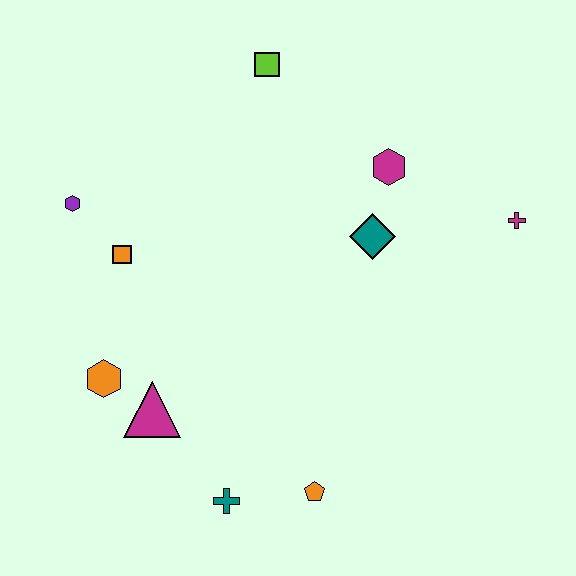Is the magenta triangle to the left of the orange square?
No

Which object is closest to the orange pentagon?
The teal cross is closest to the orange pentagon.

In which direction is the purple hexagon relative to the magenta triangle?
The purple hexagon is above the magenta triangle.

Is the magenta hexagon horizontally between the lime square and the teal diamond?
No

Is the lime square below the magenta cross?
No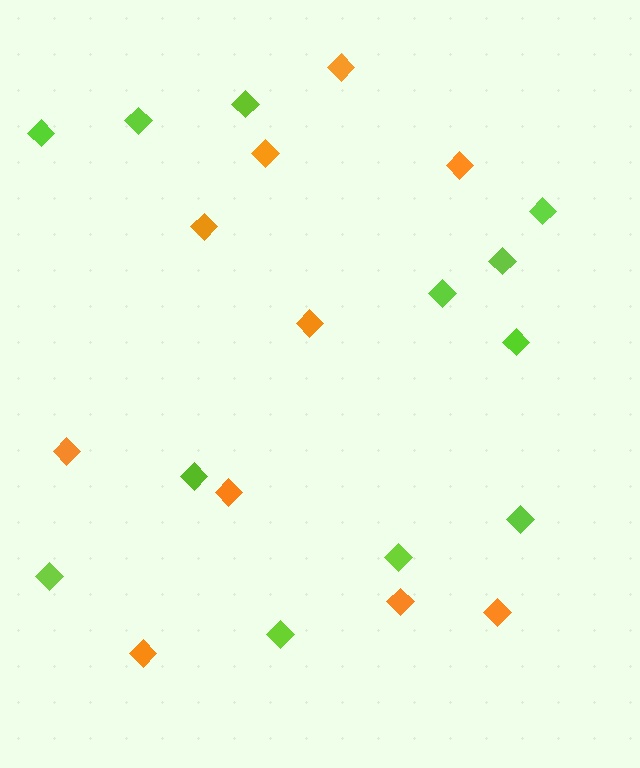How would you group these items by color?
There are 2 groups: one group of orange diamonds (10) and one group of lime diamonds (12).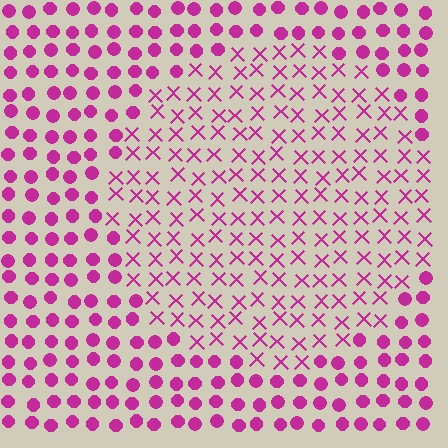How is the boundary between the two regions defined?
The boundary is defined by a change in element shape: X marks inside vs. circles outside. All elements share the same color and spacing.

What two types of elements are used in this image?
The image uses X marks inside the circle region and circles outside it.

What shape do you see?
I see a circle.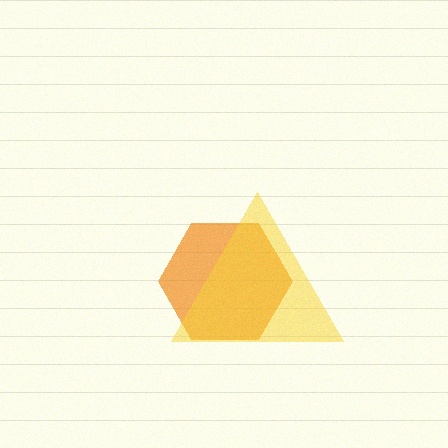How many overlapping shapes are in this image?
There are 2 overlapping shapes in the image.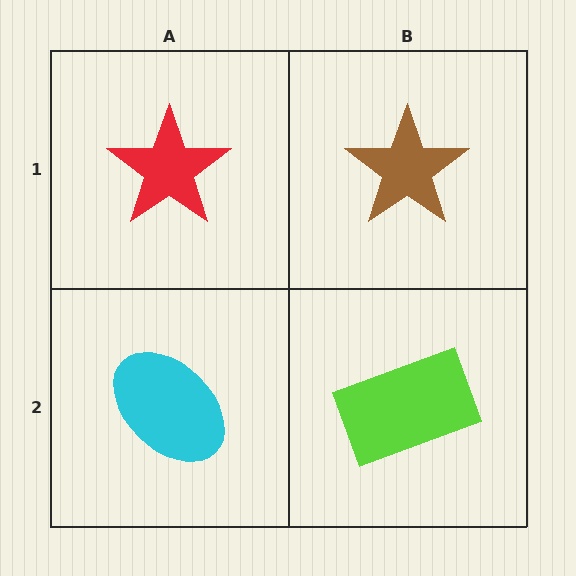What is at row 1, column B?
A brown star.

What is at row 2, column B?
A lime rectangle.